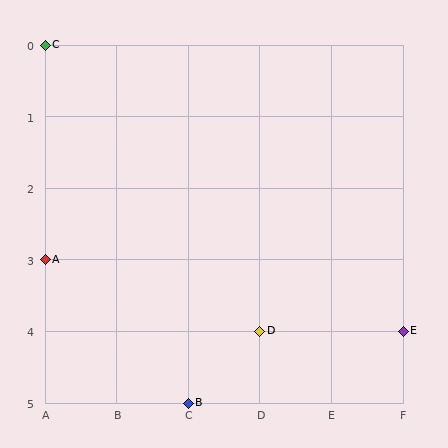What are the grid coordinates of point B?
Point B is at grid coordinates (C, 5).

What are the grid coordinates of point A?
Point A is at grid coordinates (A, 3).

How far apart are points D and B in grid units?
Points D and B are 1 column and 1 row apart (about 1.4 grid units diagonally).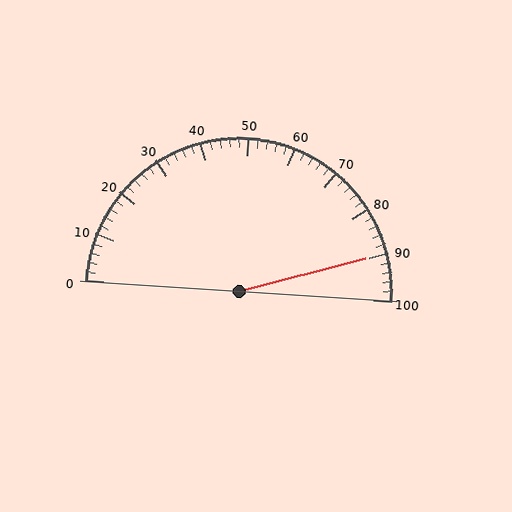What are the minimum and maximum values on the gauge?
The gauge ranges from 0 to 100.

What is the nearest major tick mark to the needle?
The nearest major tick mark is 90.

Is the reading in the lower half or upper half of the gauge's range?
The reading is in the upper half of the range (0 to 100).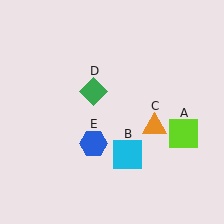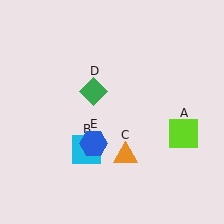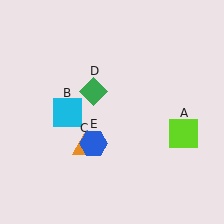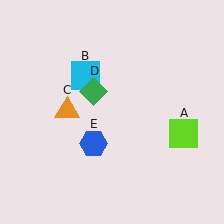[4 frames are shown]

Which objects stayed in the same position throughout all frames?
Lime square (object A) and green diamond (object D) and blue hexagon (object E) remained stationary.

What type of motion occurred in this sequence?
The cyan square (object B), orange triangle (object C) rotated clockwise around the center of the scene.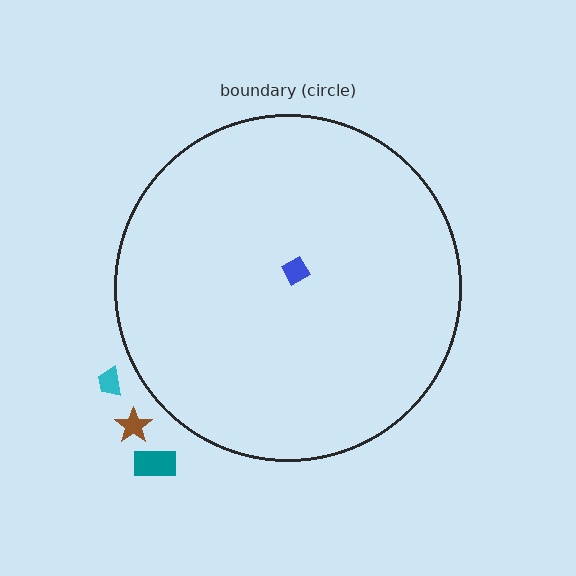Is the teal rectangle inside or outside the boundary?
Outside.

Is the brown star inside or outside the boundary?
Outside.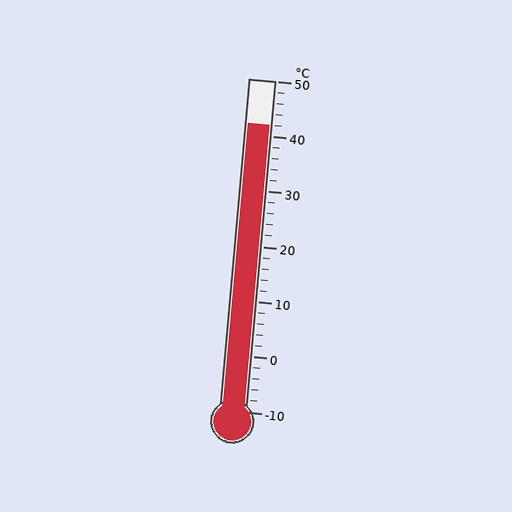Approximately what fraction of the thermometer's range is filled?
The thermometer is filled to approximately 85% of its range.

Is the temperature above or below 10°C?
The temperature is above 10°C.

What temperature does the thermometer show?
The thermometer shows approximately 42°C.